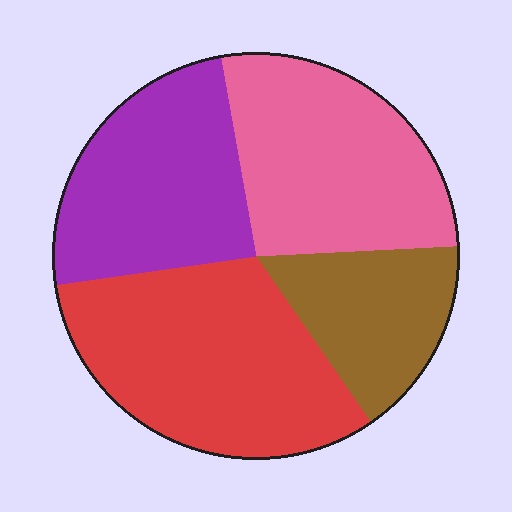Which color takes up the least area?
Brown, at roughly 15%.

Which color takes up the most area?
Red, at roughly 30%.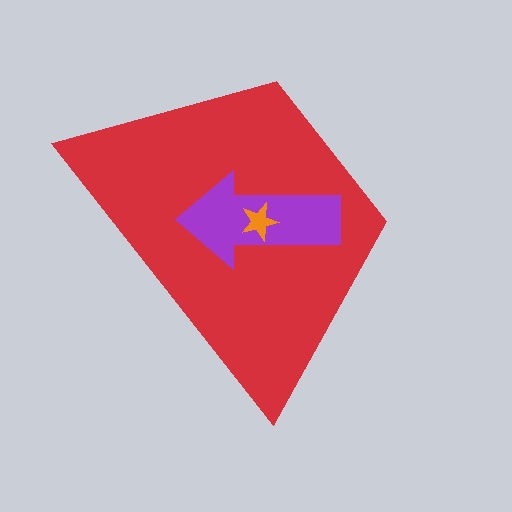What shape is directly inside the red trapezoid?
The purple arrow.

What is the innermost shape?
The orange star.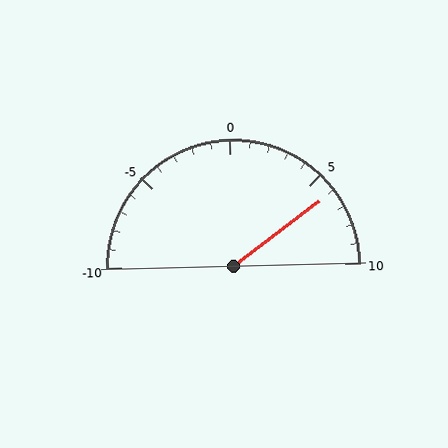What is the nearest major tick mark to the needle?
The nearest major tick mark is 5.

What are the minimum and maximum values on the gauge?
The gauge ranges from -10 to 10.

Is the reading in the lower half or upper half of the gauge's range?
The reading is in the upper half of the range (-10 to 10).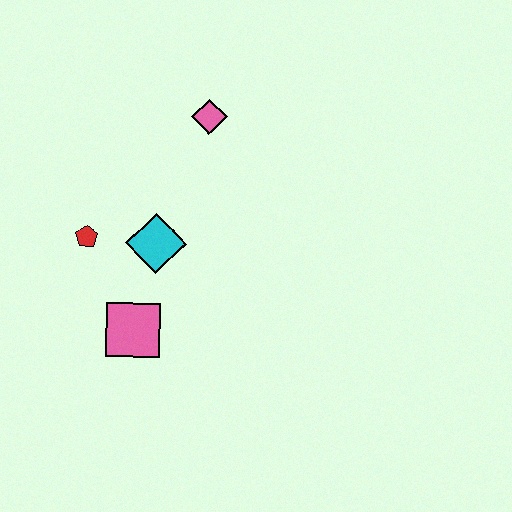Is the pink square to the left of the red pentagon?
No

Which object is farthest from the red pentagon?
The pink diamond is farthest from the red pentagon.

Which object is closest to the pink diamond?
The cyan diamond is closest to the pink diamond.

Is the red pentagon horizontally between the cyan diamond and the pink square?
No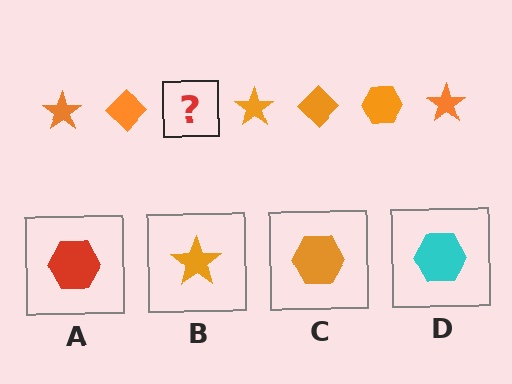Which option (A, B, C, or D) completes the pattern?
C.